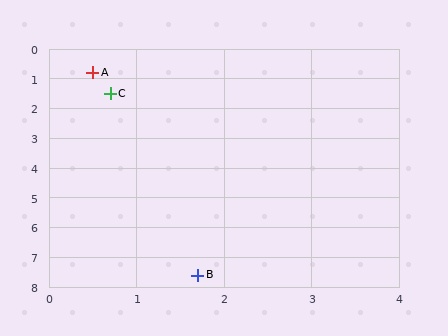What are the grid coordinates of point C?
Point C is at approximately (0.7, 1.5).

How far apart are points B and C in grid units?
Points B and C are about 6.2 grid units apart.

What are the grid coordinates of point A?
Point A is at approximately (0.5, 0.8).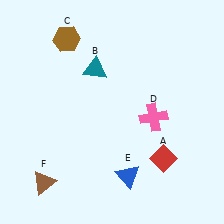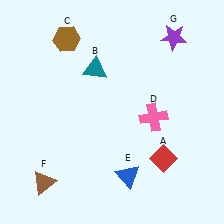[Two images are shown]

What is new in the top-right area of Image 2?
A purple star (G) was added in the top-right area of Image 2.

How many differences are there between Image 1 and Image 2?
There is 1 difference between the two images.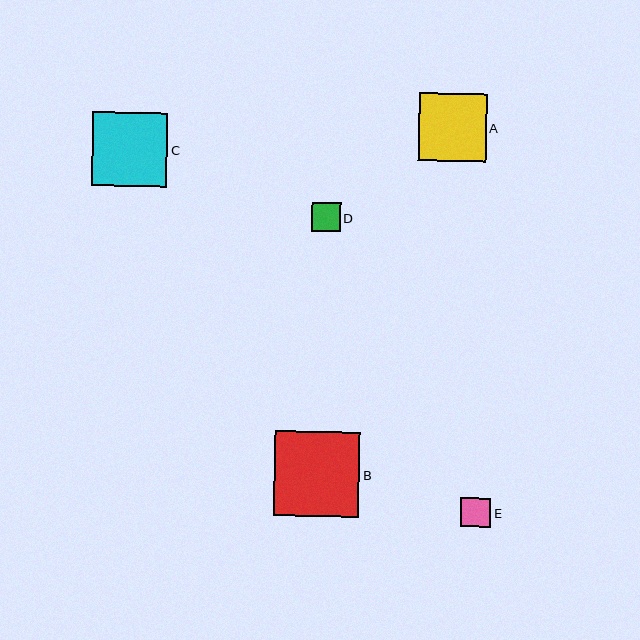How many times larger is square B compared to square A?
Square B is approximately 1.2 times the size of square A.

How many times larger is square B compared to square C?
Square B is approximately 1.1 times the size of square C.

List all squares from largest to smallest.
From largest to smallest: B, C, A, E, D.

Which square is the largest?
Square B is the largest with a size of approximately 85 pixels.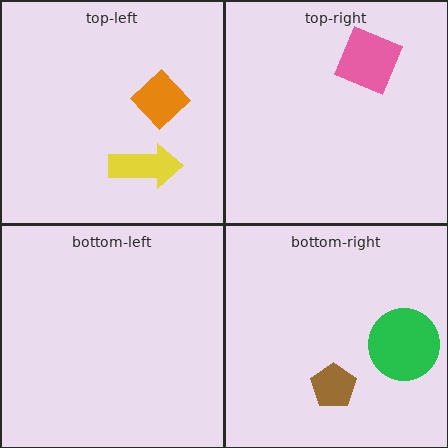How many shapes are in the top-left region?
2.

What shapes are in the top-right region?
The pink square.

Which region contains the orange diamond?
The top-left region.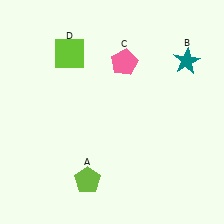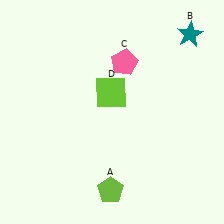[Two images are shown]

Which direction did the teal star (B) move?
The teal star (B) moved up.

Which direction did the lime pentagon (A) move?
The lime pentagon (A) moved right.